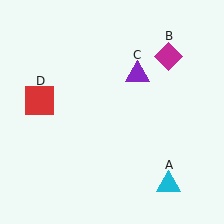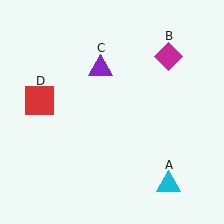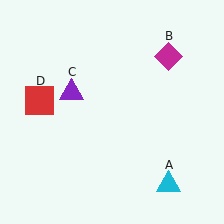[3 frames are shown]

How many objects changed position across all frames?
1 object changed position: purple triangle (object C).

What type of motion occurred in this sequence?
The purple triangle (object C) rotated counterclockwise around the center of the scene.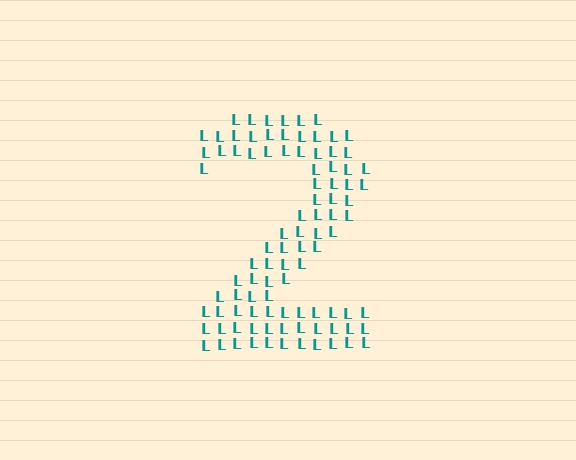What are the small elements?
The small elements are letter L's.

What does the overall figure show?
The overall figure shows the digit 2.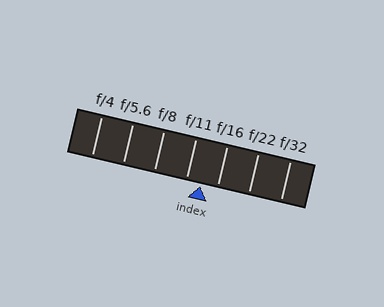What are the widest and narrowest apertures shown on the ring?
The widest aperture shown is f/4 and the narrowest is f/32.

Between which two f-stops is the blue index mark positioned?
The index mark is between f/11 and f/16.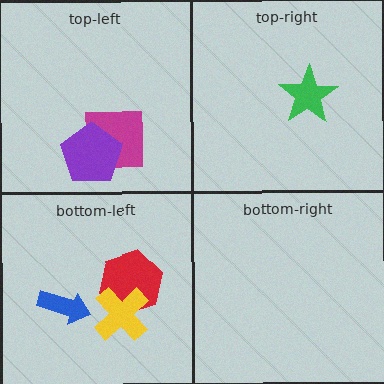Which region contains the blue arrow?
The bottom-left region.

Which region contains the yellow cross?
The bottom-left region.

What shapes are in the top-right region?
The green star.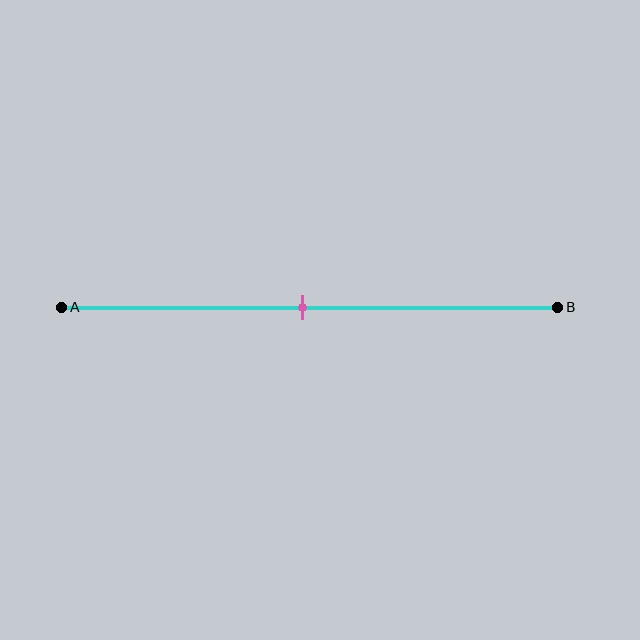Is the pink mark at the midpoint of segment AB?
Yes, the mark is approximately at the midpoint.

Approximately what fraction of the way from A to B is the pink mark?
The pink mark is approximately 50% of the way from A to B.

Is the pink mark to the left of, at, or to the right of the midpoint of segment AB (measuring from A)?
The pink mark is approximately at the midpoint of segment AB.